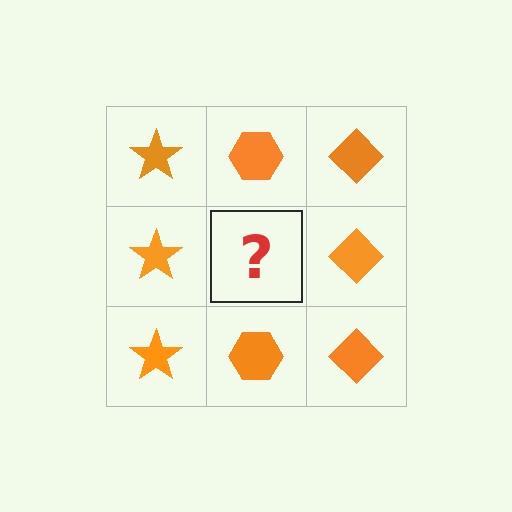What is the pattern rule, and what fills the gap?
The rule is that each column has a consistent shape. The gap should be filled with an orange hexagon.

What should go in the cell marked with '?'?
The missing cell should contain an orange hexagon.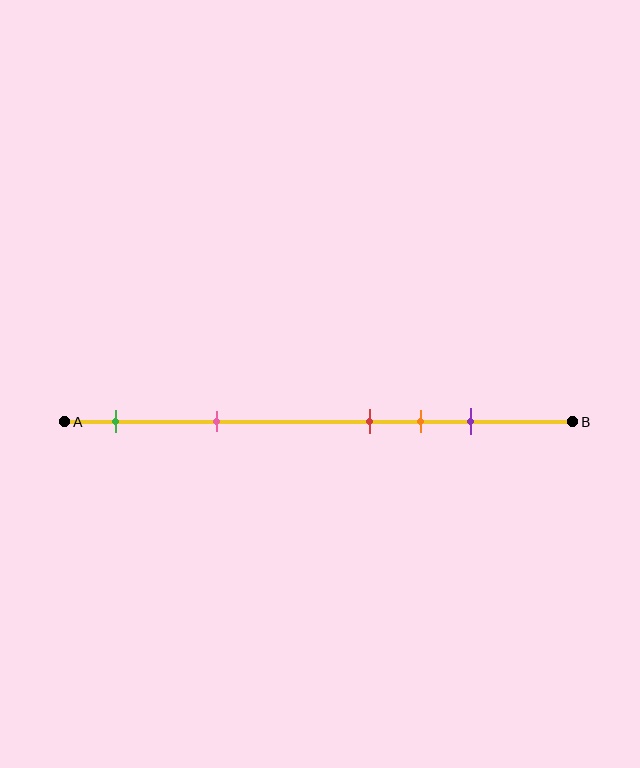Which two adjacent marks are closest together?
The red and orange marks are the closest adjacent pair.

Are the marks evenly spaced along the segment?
No, the marks are not evenly spaced.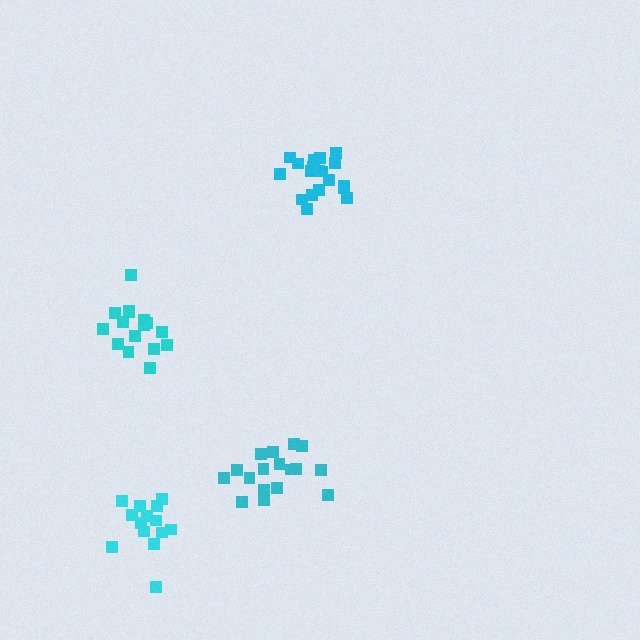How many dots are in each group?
Group 1: 16 dots, Group 2: 14 dots, Group 3: 19 dots, Group 4: 17 dots (66 total).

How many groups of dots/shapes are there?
There are 4 groups.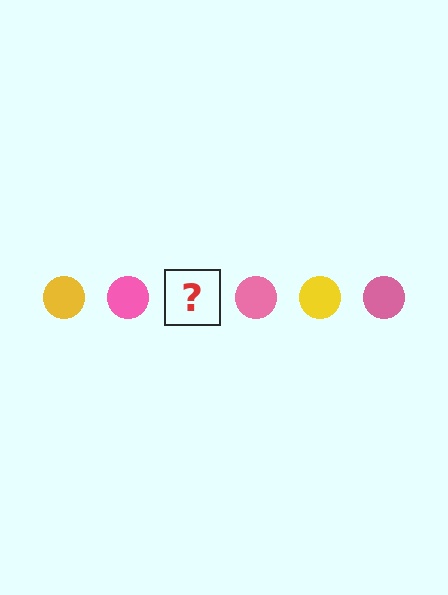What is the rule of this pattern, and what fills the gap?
The rule is that the pattern cycles through yellow, pink circles. The gap should be filled with a yellow circle.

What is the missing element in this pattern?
The missing element is a yellow circle.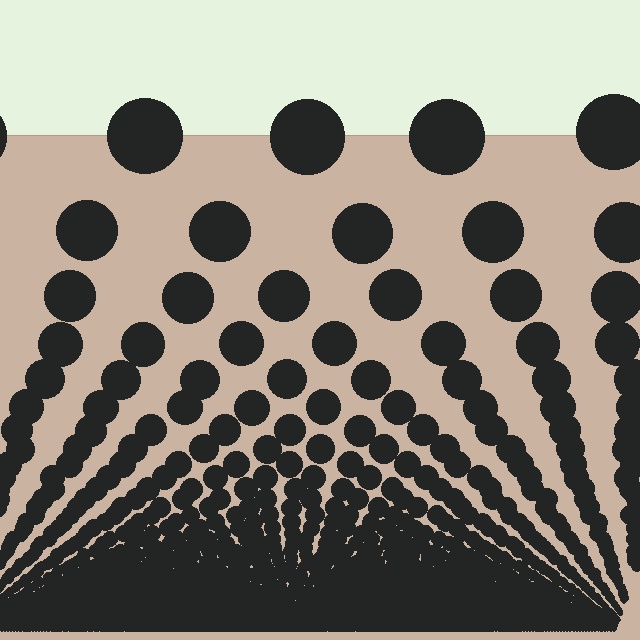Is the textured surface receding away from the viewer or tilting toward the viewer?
The surface appears to tilt toward the viewer. Texture elements get larger and sparser toward the top.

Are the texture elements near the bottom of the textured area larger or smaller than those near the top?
Smaller. The gradient is inverted — elements near the bottom are smaller and denser.